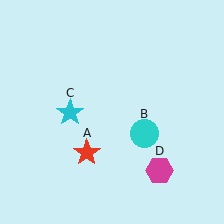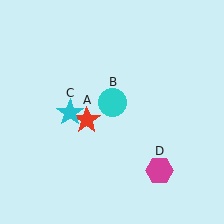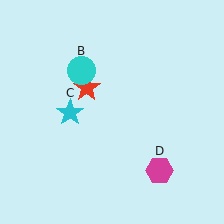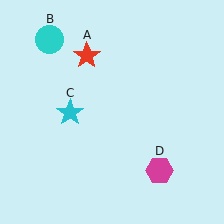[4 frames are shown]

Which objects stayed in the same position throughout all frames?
Cyan star (object C) and magenta hexagon (object D) remained stationary.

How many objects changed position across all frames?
2 objects changed position: red star (object A), cyan circle (object B).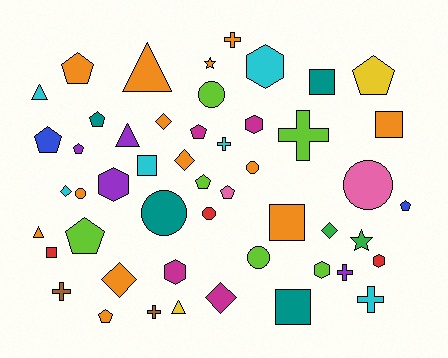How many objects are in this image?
There are 50 objects.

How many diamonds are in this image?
There are 6 diamonds.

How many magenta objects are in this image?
There are 4 magenta objects.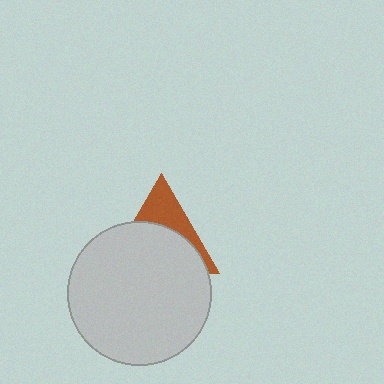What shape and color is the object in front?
The object in front is a light gray circle.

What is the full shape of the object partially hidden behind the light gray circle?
The partially hidden object is a brown triangle.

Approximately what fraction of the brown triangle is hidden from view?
Roughly 65% of the brown triangle is hidden behind the light gray circle.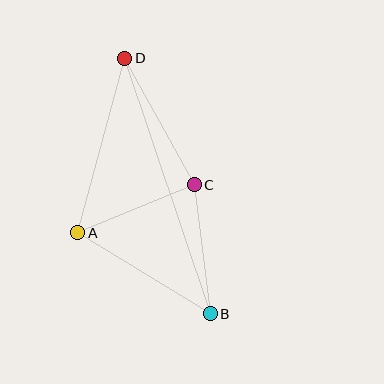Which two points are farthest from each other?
Points B and D are farthest from each other.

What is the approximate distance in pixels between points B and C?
The distance between B and C is approximately 130 pixels.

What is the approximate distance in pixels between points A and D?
The distance between A and D is approximately 181 pixels.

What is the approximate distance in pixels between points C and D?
The distance between C and D is approximately 144 pixels.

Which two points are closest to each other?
Points A and C are closest to each other.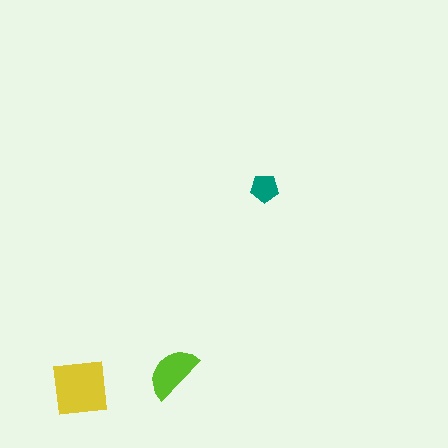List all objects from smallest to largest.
The teal pentagon, the lime semicircle, the yellow square.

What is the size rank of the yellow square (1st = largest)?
1st.